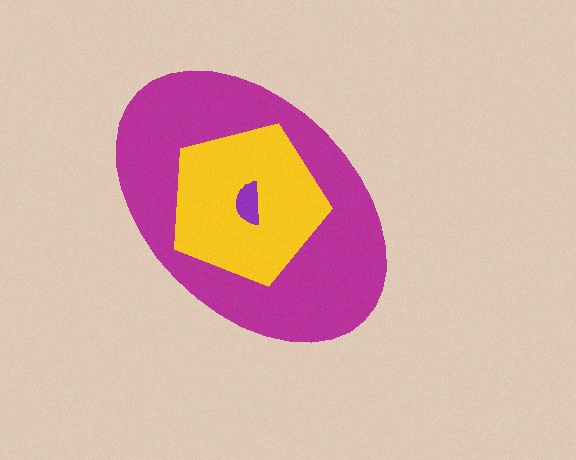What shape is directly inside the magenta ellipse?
The yellow pentagon.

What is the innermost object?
The purple semicircle.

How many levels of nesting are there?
3.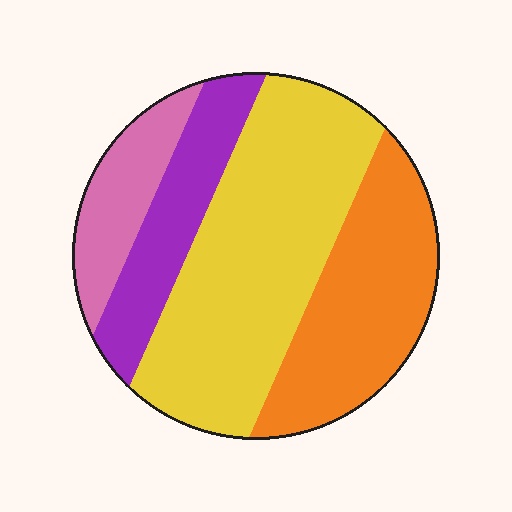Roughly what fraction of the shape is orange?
Orange covers 27% of the shape.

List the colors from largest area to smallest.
From largest to smallest: yellow, orange, purple, pink.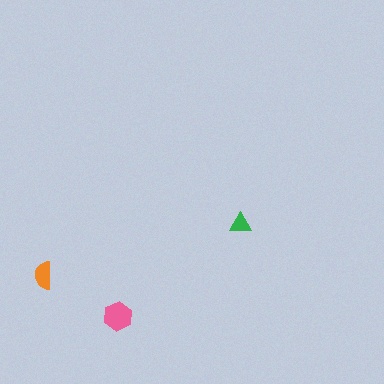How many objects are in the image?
There are 3 objects in the image.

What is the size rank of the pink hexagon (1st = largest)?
1st.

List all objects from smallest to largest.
The green triangle, the orange semicircle, the pink hexagon.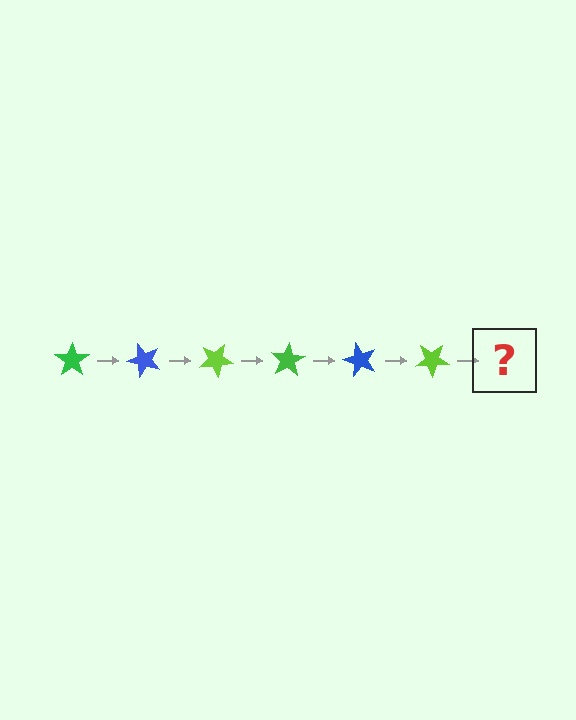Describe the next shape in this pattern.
It should be a green star, rotated 300 degrees from the start.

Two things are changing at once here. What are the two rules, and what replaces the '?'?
The two rules are that it rotates 50 degrees each step and the color cycles through green, blue, and lime. The '?' should be a green star, rotated 300 degrees from the start.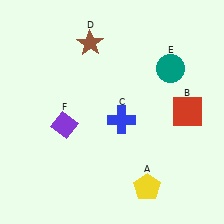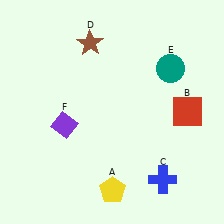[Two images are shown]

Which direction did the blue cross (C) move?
The blue cross (C) moved down.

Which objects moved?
The objects that moved are: the yellow pentagon (A), the blue cross (C).